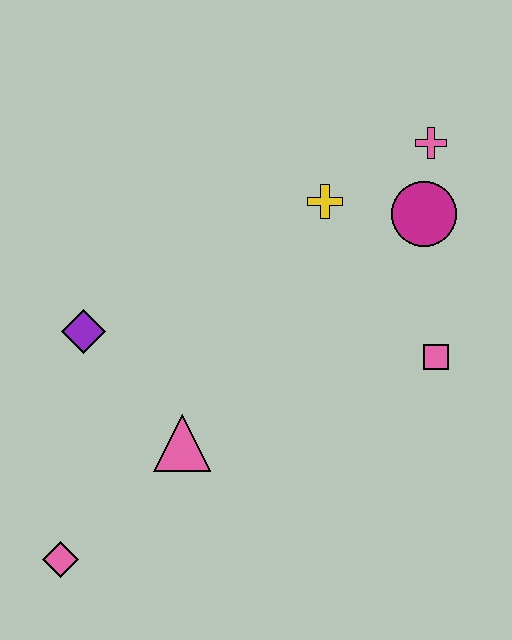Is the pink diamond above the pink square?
No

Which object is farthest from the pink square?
The pink diamond is farthest from the pink square.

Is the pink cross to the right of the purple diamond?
Yes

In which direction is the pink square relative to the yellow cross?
The pink square is below the yellow cross.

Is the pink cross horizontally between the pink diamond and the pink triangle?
No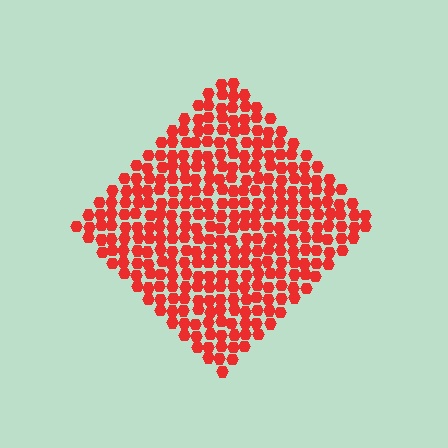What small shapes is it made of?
It is made of small hexagons.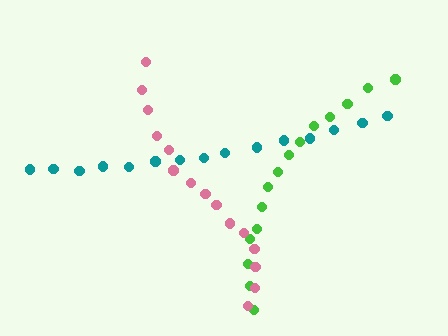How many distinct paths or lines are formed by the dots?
There are 3 distinct paths.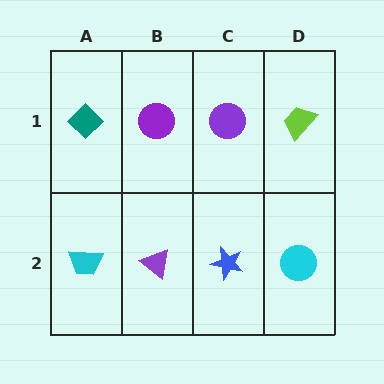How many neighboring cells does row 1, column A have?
2.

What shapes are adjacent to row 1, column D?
A cyan circle (row 2, column D), a purple circle (row 1, column C).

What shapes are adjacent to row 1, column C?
A blue star (row 2, column C), a purple circle (row 1, column B), a lime trapezoid (row 1, column D).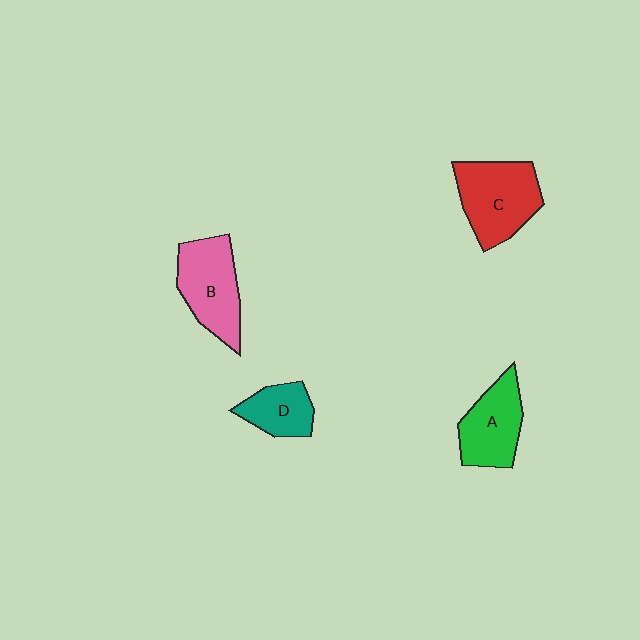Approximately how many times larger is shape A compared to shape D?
Approximately 1.4 times.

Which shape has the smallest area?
Shape D (teal).